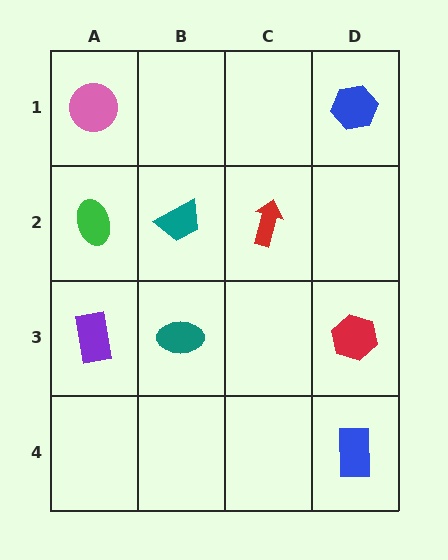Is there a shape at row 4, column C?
No, that cell is empty.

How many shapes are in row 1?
2 shapes.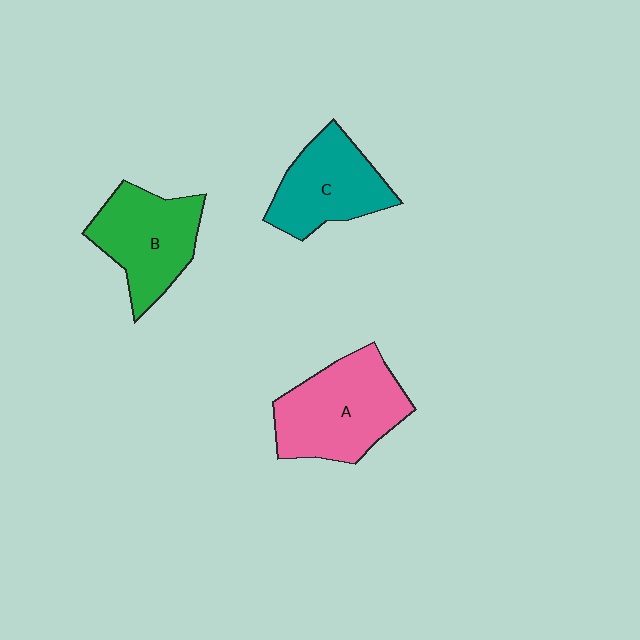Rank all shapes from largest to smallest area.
From largest to smallest: A (pink), B (green), C (teal).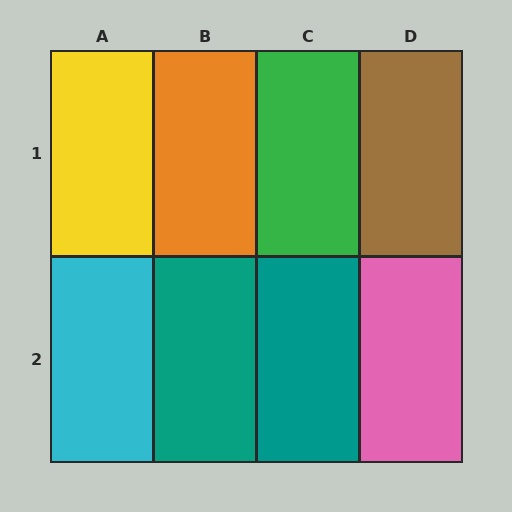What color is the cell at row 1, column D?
Brown.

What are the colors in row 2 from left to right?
Cyan, teal, teal, pink.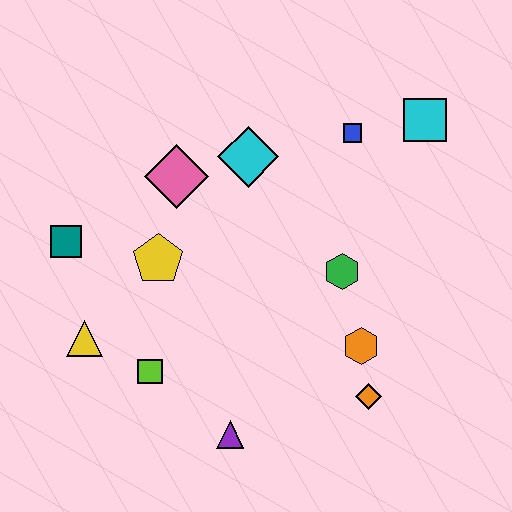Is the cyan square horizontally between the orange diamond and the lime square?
No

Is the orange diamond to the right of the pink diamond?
Yes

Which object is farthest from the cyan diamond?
The purple triangle is farthest from the cyan diamond.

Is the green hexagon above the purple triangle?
Yes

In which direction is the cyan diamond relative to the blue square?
The cyan diamond is to the left of the blue square.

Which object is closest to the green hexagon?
The orange hexagon is closest to the green hexagon.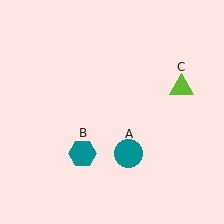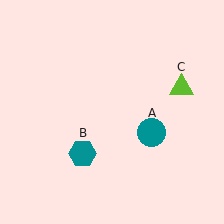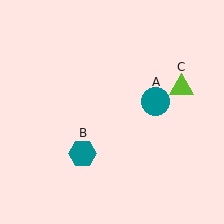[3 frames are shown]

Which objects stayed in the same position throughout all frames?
Teal hexagon (object B) and lime triangle (object C) remained stationary.